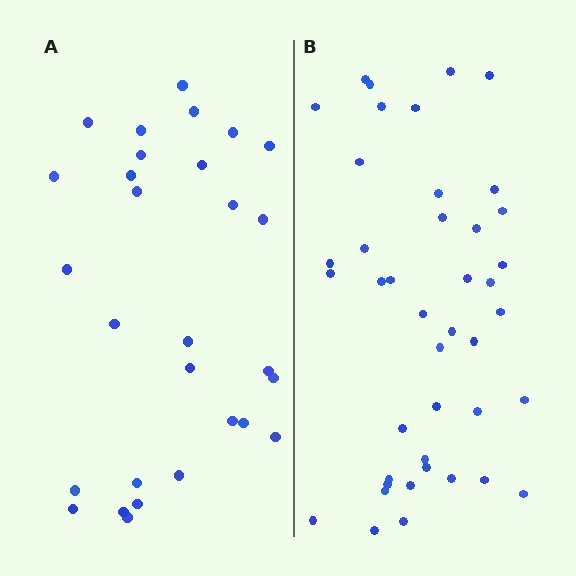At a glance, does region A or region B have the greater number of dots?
Region B (the right region) has more dots.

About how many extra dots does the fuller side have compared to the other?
Region B has approximately 15 more dots than region A.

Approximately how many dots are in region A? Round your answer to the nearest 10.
About 30 dots. (The exact count is 29, which rounds to 30.)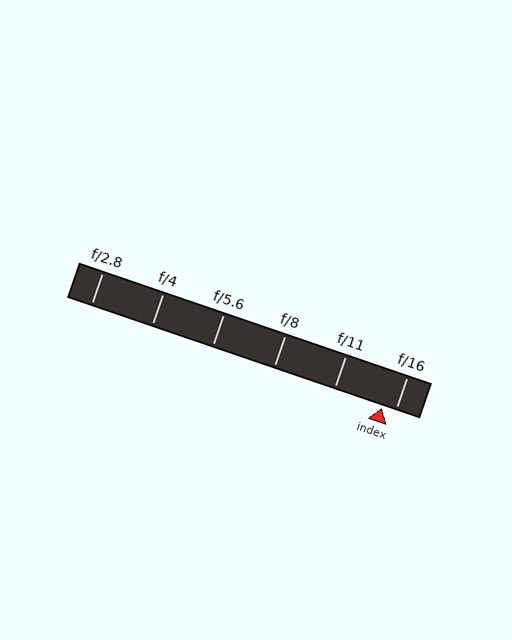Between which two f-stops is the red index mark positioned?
The index mark is between f/11 and f/16.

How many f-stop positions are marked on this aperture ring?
There are 6 f-stop positions marked.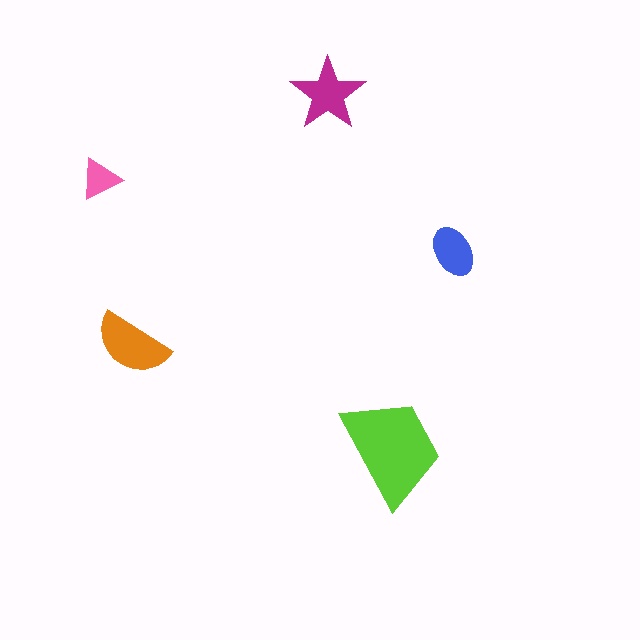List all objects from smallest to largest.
The pink triangle, the blue ellipse, the magenta star, the orange semicircle, the lime trapezoid.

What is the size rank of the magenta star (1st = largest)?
3rd.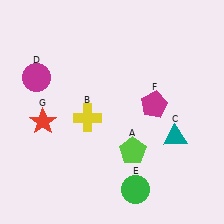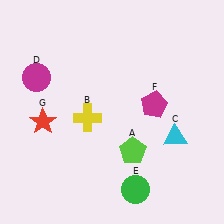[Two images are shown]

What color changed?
The triangle (C) changed from teal in Image 1 to cyan in Image 2.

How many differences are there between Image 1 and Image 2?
There is 1 difference between the two images.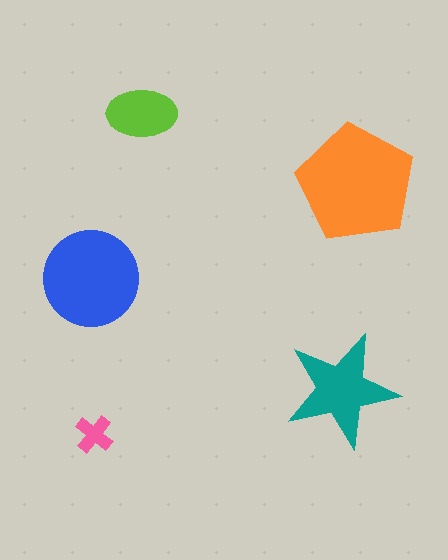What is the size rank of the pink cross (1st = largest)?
5th.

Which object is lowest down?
The pink cross is bottommost.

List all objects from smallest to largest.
The pink cross, the lime ellipse, the teal star, the blue circle, the orange pentagon.